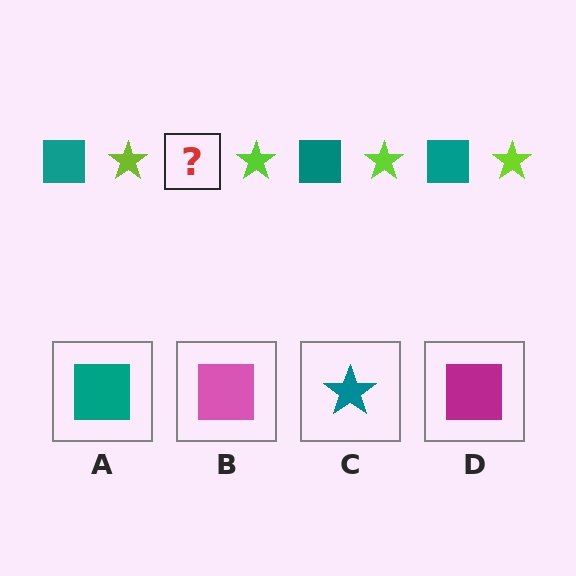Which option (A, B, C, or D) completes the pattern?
A.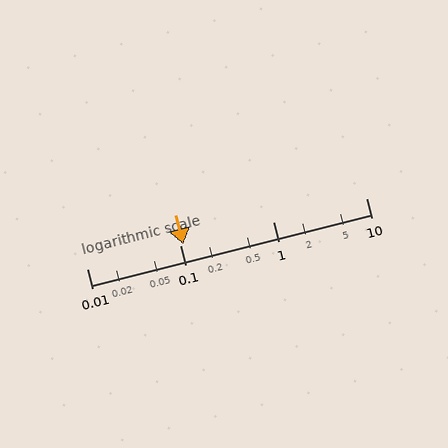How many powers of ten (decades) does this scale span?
The scale spans 3 decades, from 0.01 to 10.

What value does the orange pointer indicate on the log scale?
The pointer indicates approximately 0.11.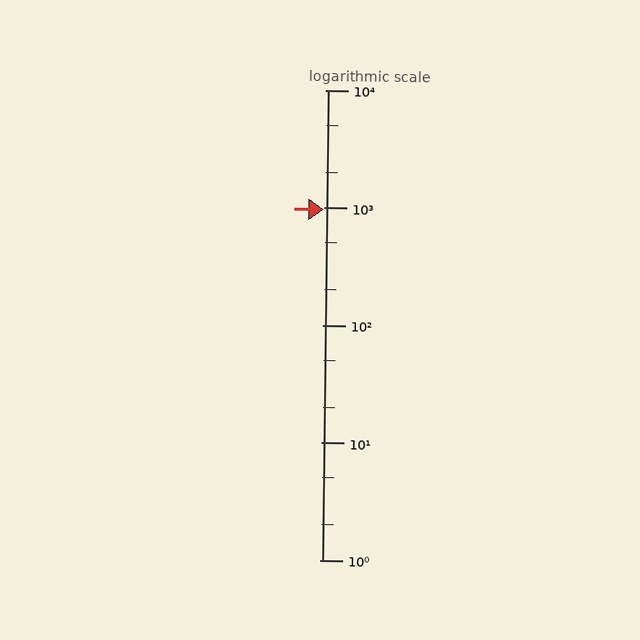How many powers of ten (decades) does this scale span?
The scale spans 4 decades, from 1 to 10000.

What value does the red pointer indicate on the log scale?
The pointer indicates approximately 960.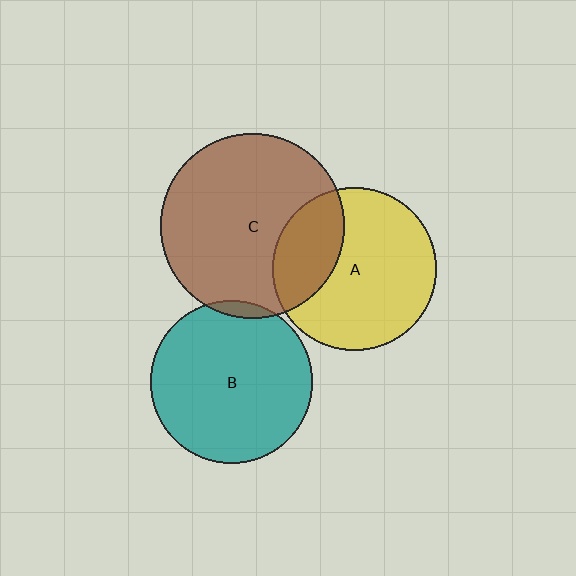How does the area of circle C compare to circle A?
Approximately 1.3 times.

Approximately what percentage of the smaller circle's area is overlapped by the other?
Approximately 30%.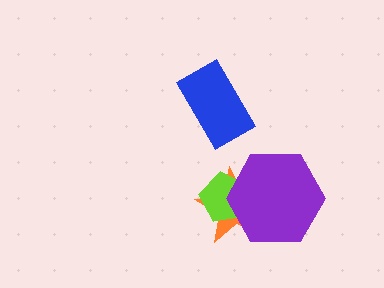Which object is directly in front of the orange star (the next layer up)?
The lime pentagon is directly in front of the orange star.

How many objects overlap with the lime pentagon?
2 objects overlap with the lime pentagon.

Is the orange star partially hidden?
Yes, it is partially covered by another shape.